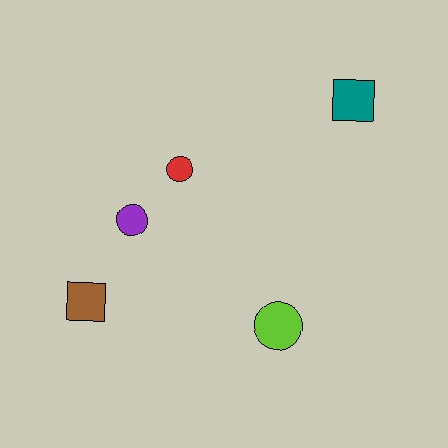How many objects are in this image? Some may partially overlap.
There are 5 objects.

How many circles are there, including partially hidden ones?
There are 3 circles.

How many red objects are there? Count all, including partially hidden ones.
There is 1 red object.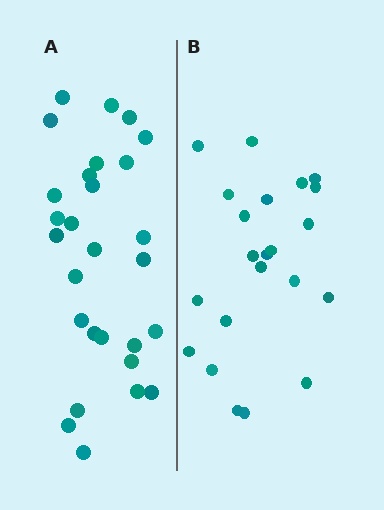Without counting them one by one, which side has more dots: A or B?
Region A (the left region) has more dots.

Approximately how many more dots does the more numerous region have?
Region A has about 6 more dots than region B.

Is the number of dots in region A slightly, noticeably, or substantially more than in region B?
Region A has noticeably more, but not dramatically so. The ratio is roughly 1.3 to 1.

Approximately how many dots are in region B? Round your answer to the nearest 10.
About 20 dots. (The exact count is 22, which rounds to 20.)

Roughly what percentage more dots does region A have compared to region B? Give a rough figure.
About 25% more.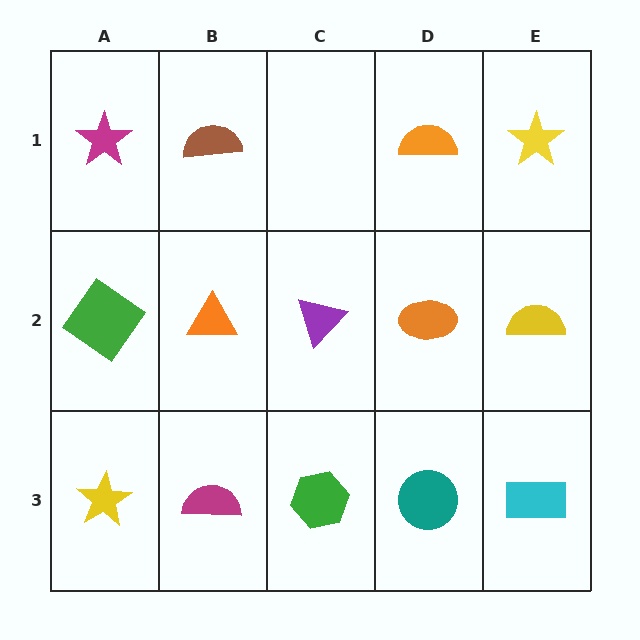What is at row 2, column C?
A purple triangle.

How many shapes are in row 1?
4 shapes.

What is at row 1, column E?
A yellow star.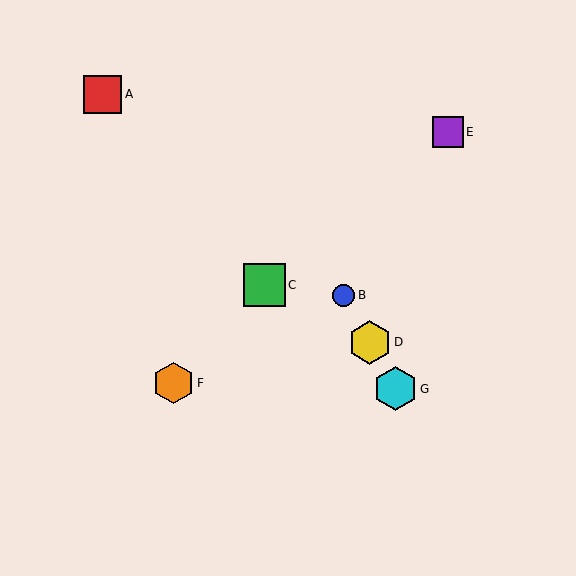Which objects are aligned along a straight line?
Objects B, D, G are aligned along a straight line.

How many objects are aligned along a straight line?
3 objects (B, D, G) are aligned along a straight line.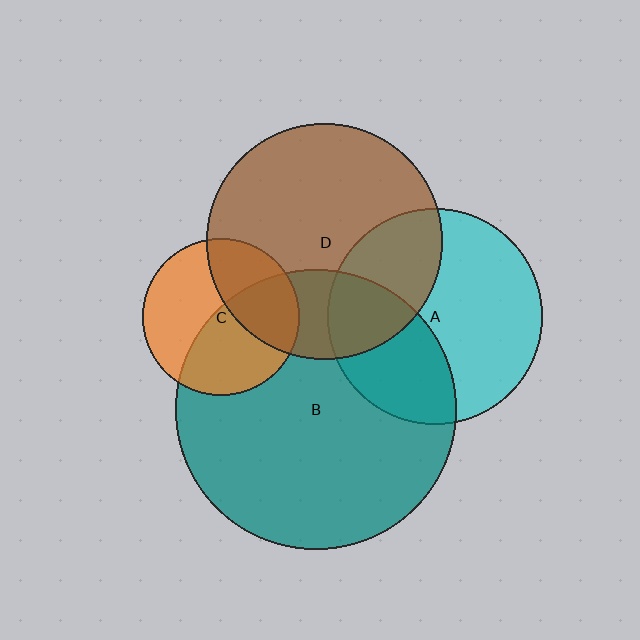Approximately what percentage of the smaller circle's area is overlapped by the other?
Approximately 35%.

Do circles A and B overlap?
Yes.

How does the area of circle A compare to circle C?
Approximately 1.9 times.